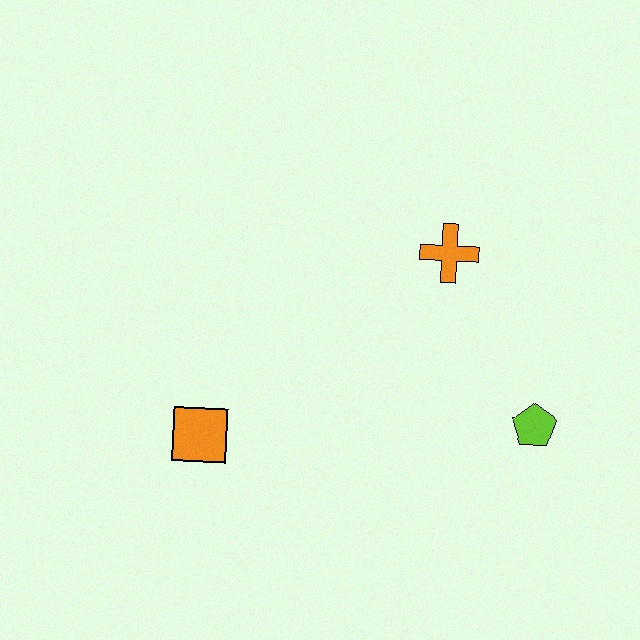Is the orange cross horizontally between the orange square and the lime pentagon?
Yes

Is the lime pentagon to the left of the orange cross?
No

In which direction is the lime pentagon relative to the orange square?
The lime pentagon is to the right of the orange square.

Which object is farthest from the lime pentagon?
The orange square is farthest from the lime pentagon.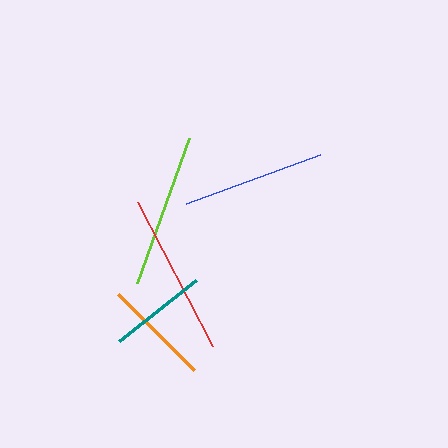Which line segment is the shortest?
The teal line is the shortest at approximately 98 pixels.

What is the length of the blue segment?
The blue segment is approximately 143 pixels long.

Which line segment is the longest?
The red line is the longest at approximately 163 pixels.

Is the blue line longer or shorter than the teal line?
The blue line is longer than the teal line.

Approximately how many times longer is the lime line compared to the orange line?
The lime line is approximately 1.4 times the length of the orange line.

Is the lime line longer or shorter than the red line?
The red line is longer than the lime line.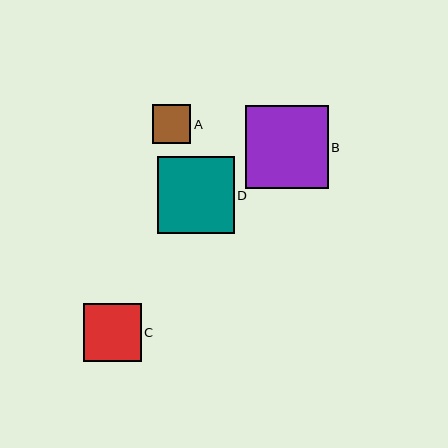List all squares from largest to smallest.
From largest to smallest: B, D, C, A.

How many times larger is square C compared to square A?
Square C is approximately 1.5 times the size of square A.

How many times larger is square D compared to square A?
Square D is approximately 2.0 times the size of square A.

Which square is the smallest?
Square A is the smallest with a size of approximately 39 pixels.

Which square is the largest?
Square B is the largest with a size of approximately 83 pixels.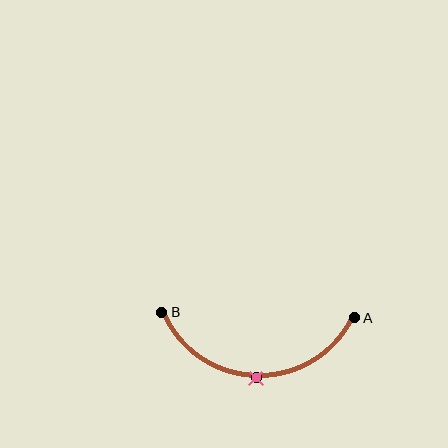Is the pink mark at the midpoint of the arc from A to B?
Yes. The pink mark lies on the arc at equal arc-length from both A and B — it is the arc midpoint.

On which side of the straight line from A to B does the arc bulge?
The arc bulges below the straight line connecting A and B.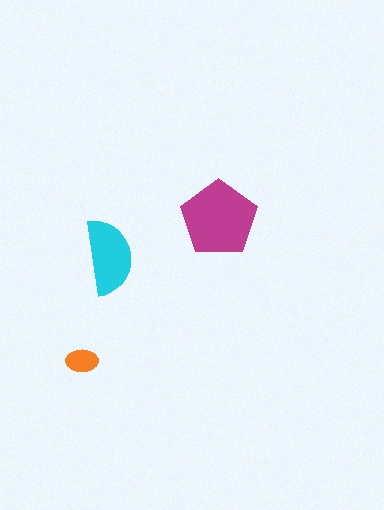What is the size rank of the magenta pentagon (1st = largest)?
1st.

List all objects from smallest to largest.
The orange ellipse, the cyan semicircle, the magenta pentagon.